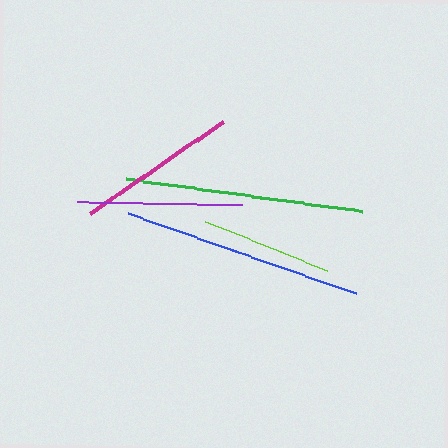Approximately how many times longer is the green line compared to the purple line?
The green line is approximately 1.4 times the length of the purple line.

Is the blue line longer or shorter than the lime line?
The blue line is longer than the lime line.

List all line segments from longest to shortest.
From longest to shortest: blue, green, purple, magenta, lime.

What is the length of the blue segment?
The blue segment is approximately 242 pixels long.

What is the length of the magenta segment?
The magenta segment is approximately 162 pixels long.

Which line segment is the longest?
The blue line is the longest at approximately 242 pixels.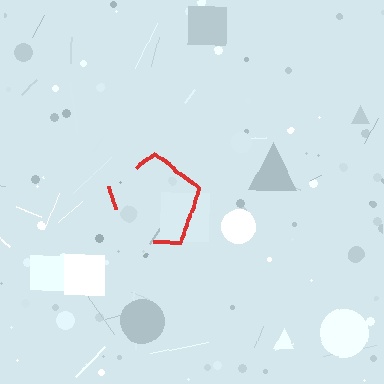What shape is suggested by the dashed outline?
The dashed outline suggests a pentagon.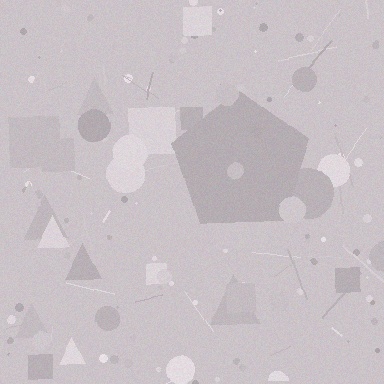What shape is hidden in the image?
A pentagon is hidden in the image.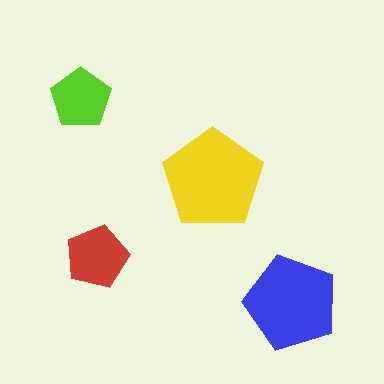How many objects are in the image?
There are 4 objects in the image.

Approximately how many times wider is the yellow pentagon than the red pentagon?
About 1.5 times wider.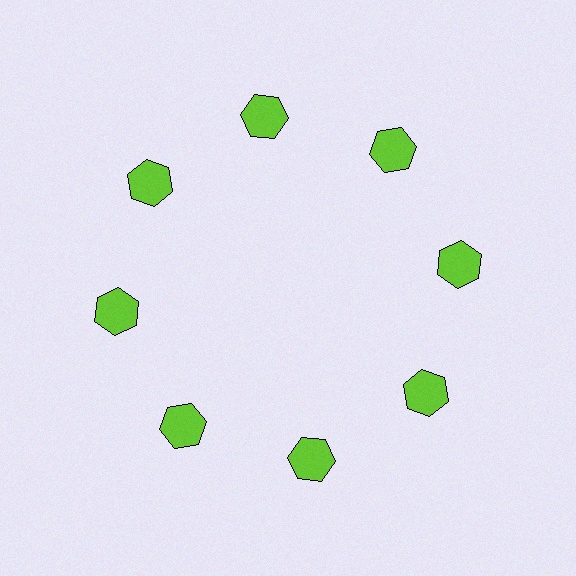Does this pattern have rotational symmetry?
Yes, this pattern has 8-fold rotational symmetry. It looks the same after rotating 45 degrees around the center.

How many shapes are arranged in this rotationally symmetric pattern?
There are 8 shapes, arranged in 8 groups of 1.